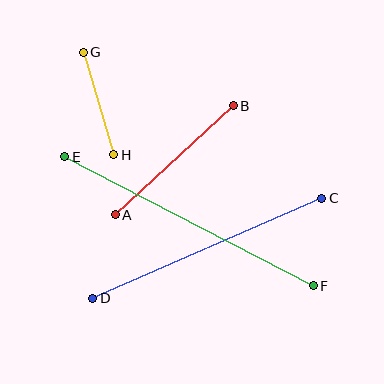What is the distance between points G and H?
The distance is approximately 107 pixels.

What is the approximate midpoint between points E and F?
The midpoint is at approximately (189, 221) pixels.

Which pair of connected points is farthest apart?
Points E and F are farthest apart.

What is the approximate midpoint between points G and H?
The midpoint is at approximately (98, 103) pixels.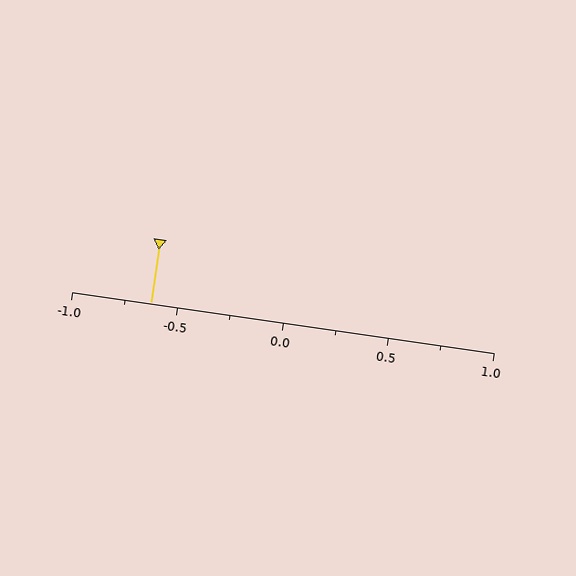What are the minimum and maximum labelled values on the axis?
The axis runs from -1.0 to 1.0.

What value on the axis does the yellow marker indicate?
The marker indicates approximately -0.62.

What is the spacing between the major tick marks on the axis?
The major ticks are spaced 0.5 apart.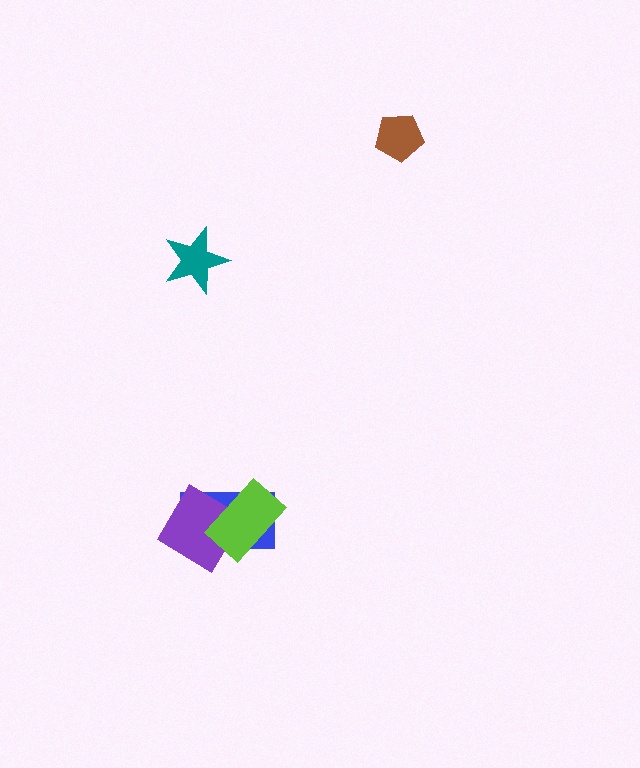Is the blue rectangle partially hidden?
Yes, it is partially covered by another shape.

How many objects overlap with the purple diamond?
2 objects overlap with the purple diamond.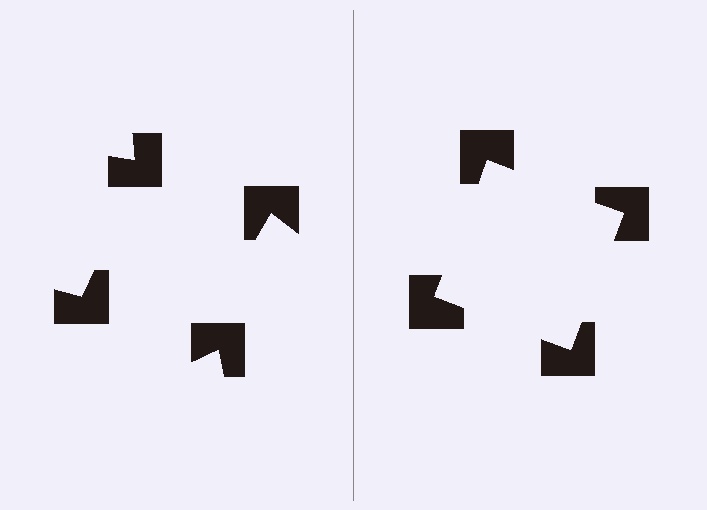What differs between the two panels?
The notched squares are positioned identically on both sides; only the wedge orientations differ. On the right they align to a square; on the left they are misaligned.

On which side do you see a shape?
An illusory square appears on the right side. On the left side the wedge cuts are rotated, so no coherent shape forms.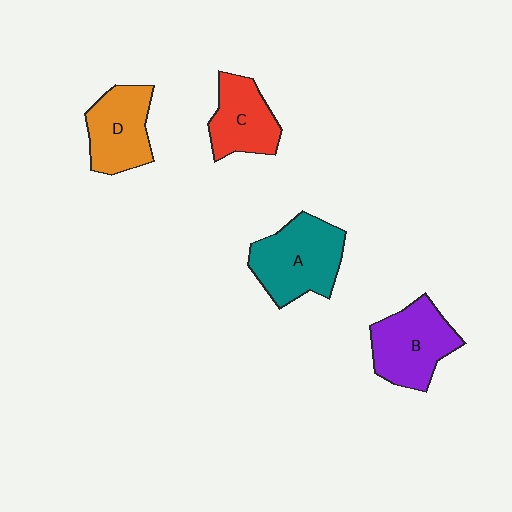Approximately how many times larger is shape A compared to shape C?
Approximately 1.4 times.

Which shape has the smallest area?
Shape C (red).